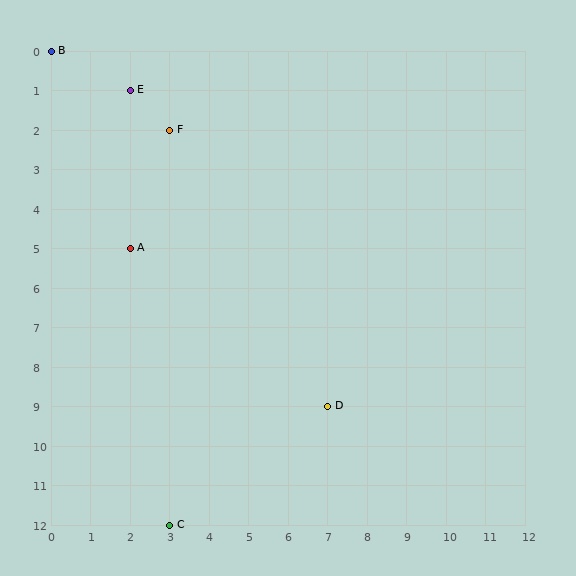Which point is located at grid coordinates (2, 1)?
Point E is at (2, 1).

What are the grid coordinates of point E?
Point E is at grid coordinates (2, 1).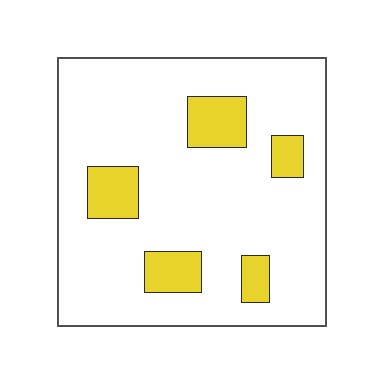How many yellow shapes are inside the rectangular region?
5.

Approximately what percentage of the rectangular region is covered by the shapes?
Approximately 15%.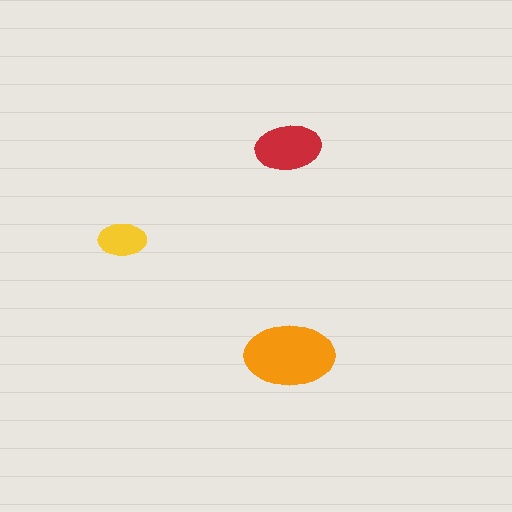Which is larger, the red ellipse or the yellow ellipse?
The red one.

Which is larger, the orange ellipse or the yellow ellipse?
The orange one.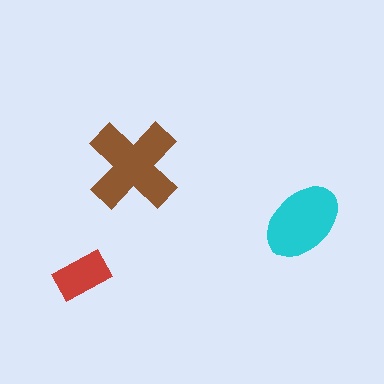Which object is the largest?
The brown cross.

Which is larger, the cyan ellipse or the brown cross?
The brown cross.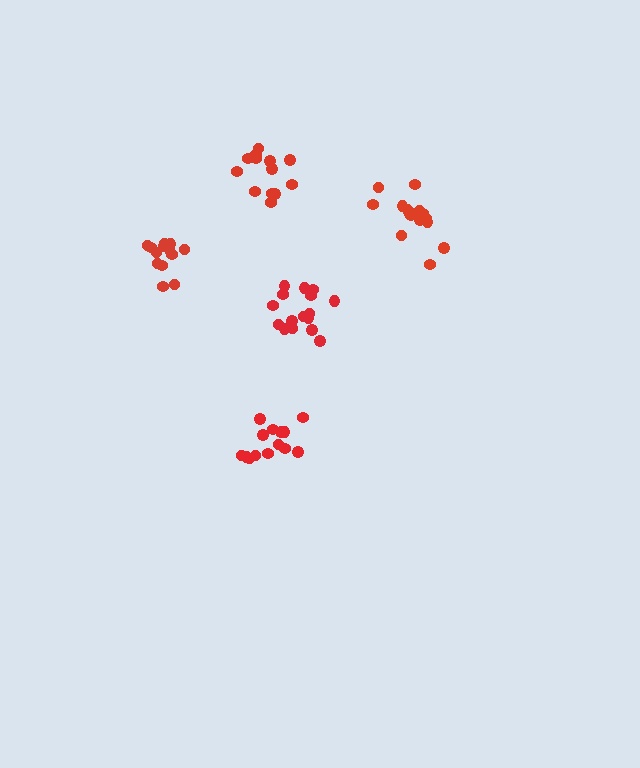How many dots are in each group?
Group 1: 13 dots, Group 2: 17 dots, Group 3: 14 dots, Group 4: 15 dots, Group 5: 13 dots (72 total).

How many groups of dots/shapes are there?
There are 5 groups.